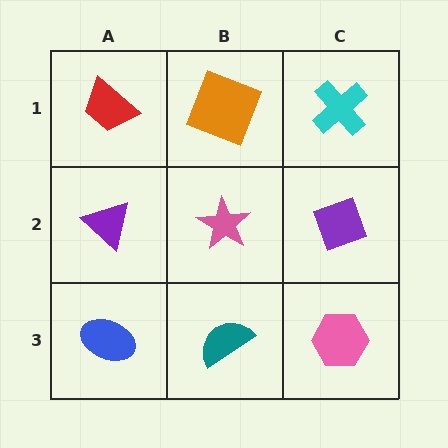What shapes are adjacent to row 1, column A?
A purple triangle (row 2, column A), an orange square (row 1, column B).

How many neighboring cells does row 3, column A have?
2.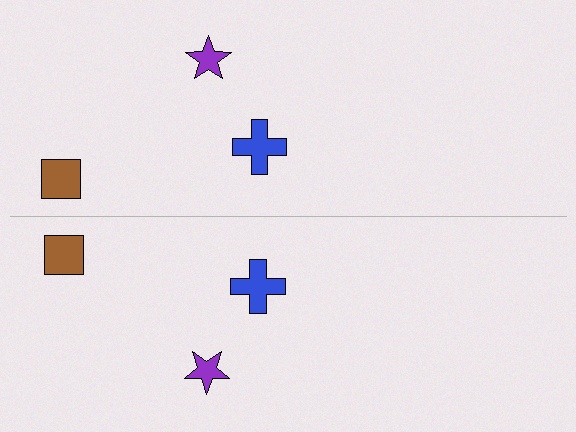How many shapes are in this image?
There are 6 shapes in this image.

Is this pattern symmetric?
Yes, this pattern has bilateral (reflection) symmetry.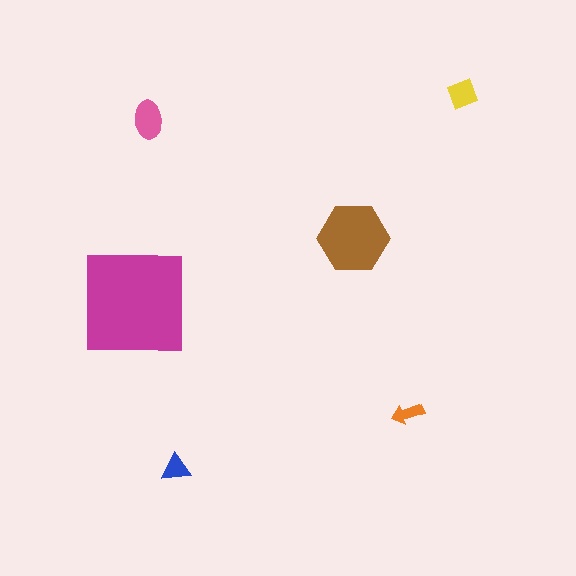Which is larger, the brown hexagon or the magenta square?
The magenta square.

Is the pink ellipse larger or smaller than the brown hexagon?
Smaller.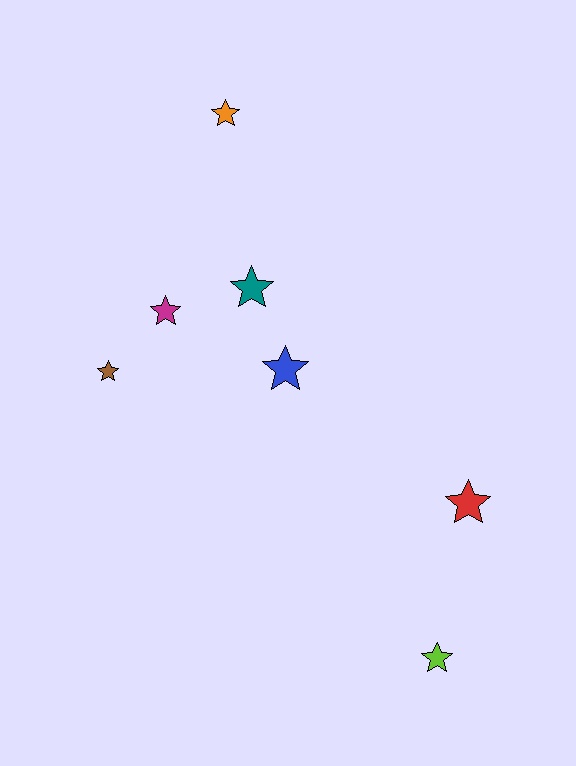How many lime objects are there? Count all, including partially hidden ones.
There is 1 lime object.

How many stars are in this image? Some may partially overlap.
There are 7 stars.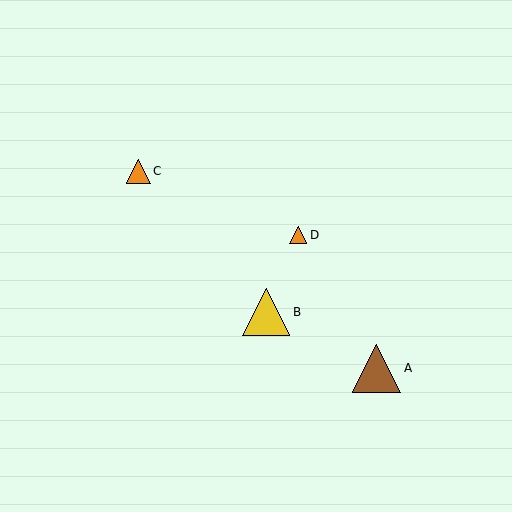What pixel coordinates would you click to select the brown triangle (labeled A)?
Click at (377, 368) to select the brown triangle A.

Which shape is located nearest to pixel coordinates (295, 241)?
The orange triangle (labeled D) at (298, 235) is nearest to that location.